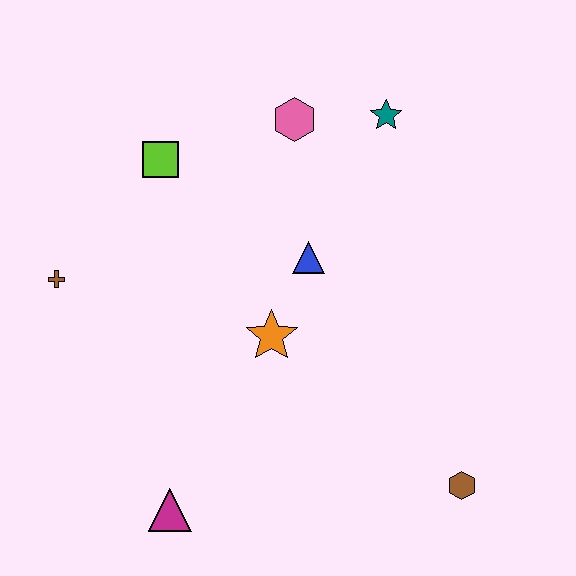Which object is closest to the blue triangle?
The orange star is closest to the blue triangle.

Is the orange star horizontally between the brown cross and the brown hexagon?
Yes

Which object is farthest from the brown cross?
The brown hexagon is farthest from the brown cross.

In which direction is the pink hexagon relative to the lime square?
The pink hexagon is to the right of the lime square.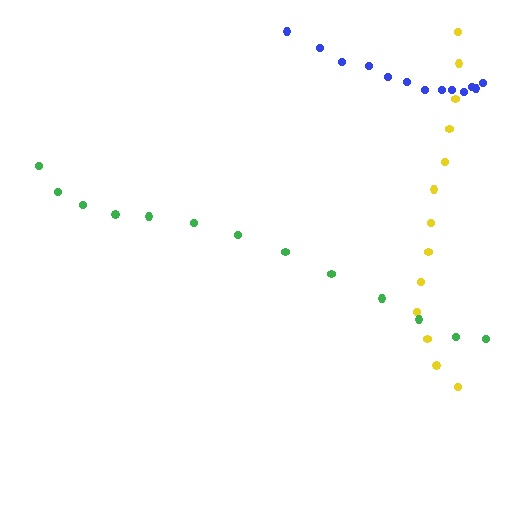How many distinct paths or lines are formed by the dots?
There are 3 distinct paths.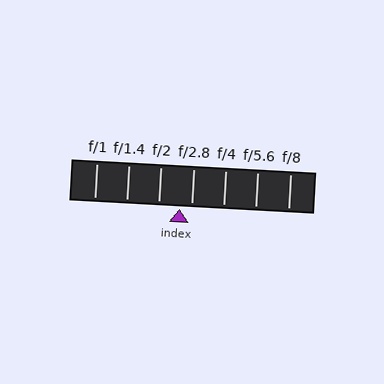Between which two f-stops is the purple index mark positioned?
The index mark is between f/2 and f/2.8.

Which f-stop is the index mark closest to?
The index mark is closest to f/2.8.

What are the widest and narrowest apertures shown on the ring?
The widest aperture shown is f/1 and the narrowest is f/8.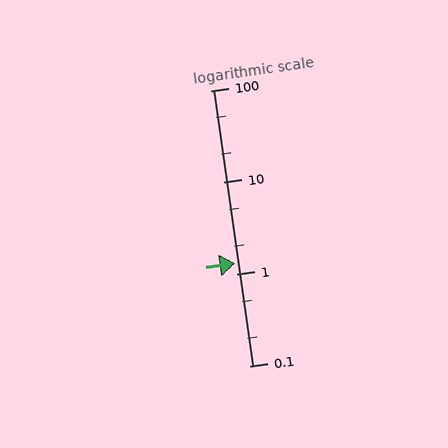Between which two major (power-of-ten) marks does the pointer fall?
The pointer is between 1 and 10.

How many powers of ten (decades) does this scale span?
The scale spans 3 decades, from 0.1 to 100.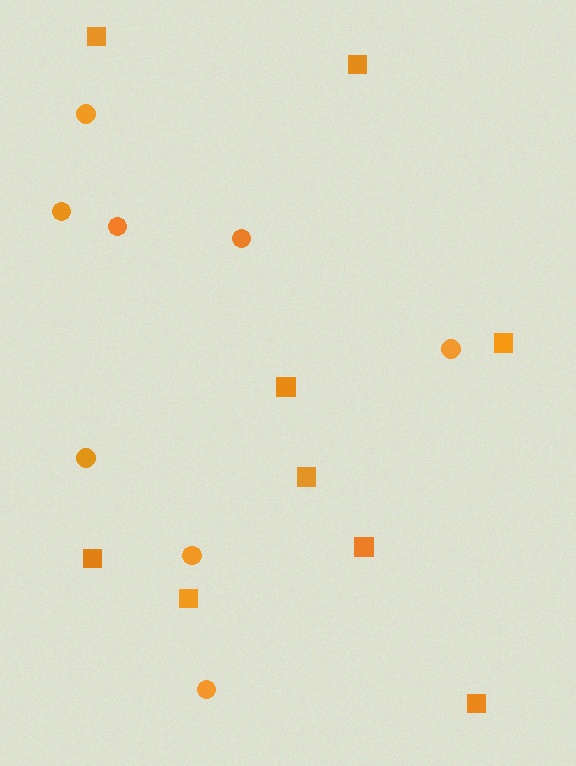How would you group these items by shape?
There are 2 groups: one group of squares (9) and one group of circles (8).